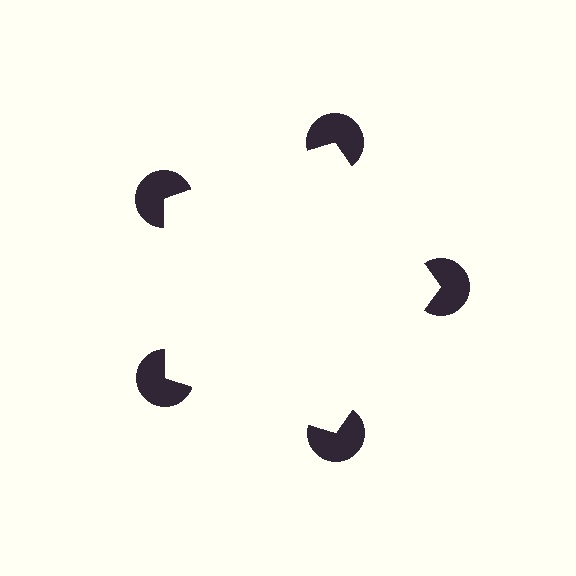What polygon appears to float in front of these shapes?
An illusory pentagon — its edges are inferred from the aligned wedge cuts in the pac-man discs, not physically drawn.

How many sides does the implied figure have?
5 sides.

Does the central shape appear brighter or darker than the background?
It typically appears slightly brighter than the background, even though no actual brightness change is drawn.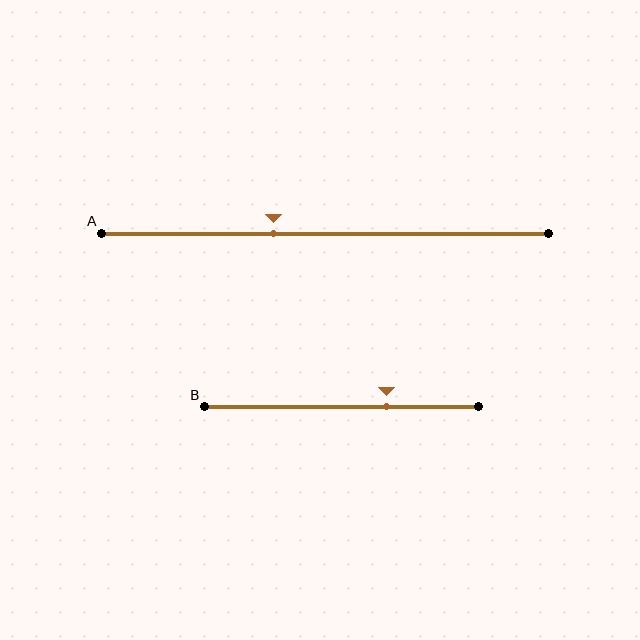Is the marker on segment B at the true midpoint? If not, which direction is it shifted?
No, the marker on segment B is shifted to the right by about 16% of the segment length.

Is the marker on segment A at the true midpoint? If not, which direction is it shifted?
No, the marker on segment A is shifted to the left by about 12% of the segment length.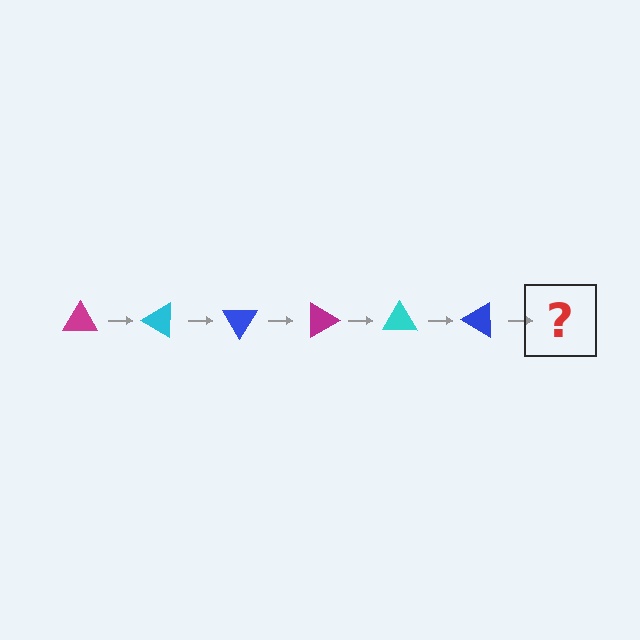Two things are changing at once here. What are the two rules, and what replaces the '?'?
The two rules are that it rotates 30 degrees each step and the color cycles through magenta, cyan, and blue. The '?' should be a magenta triangle, rotated 180 degrees from the start.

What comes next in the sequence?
The next element should be a magenta triangle, rotated 180 degrees from the start.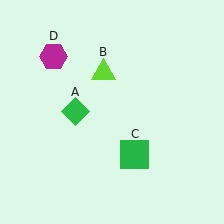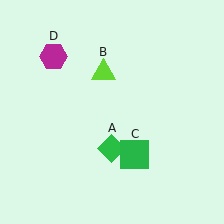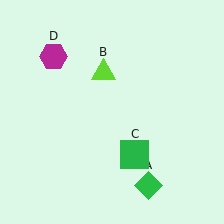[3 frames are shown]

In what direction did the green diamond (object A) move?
The green diamond (object A) moved down and to the right.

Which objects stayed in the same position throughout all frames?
Lime triangle (object B) and green square (object C) and magenta hexagon (object D) remained stationary.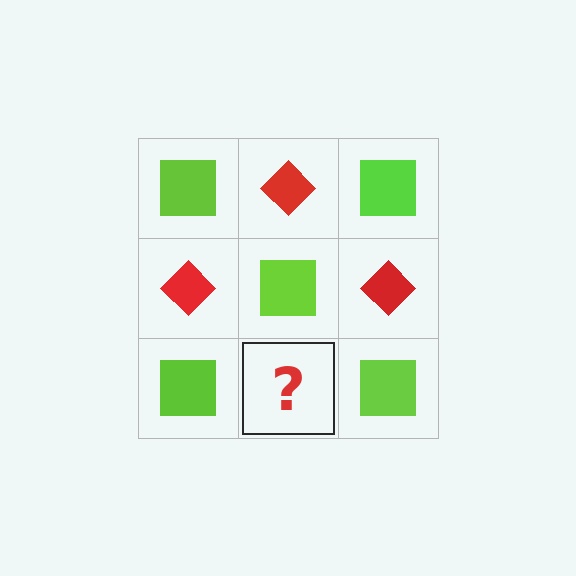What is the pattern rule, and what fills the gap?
The rule is that it alternates lime square and red diamond in a checkerboard pattern. The gap should be filled with a red diamond.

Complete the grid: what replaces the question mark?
The question mark should be replaced with a red diamond.